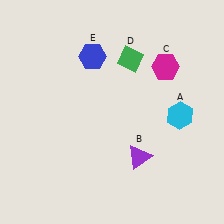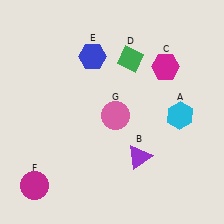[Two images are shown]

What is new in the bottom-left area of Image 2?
A magenta circle (F) was added in the bottom-left area of Image 2.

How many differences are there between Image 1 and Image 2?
There are 2 differences between the two images.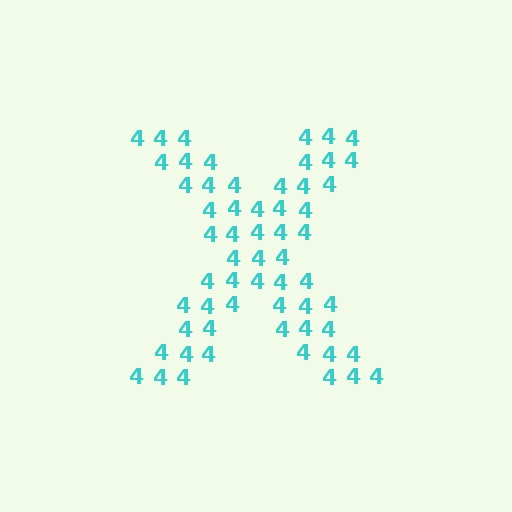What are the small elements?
The small elements are digit 4's.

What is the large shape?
The large shape is the letter X.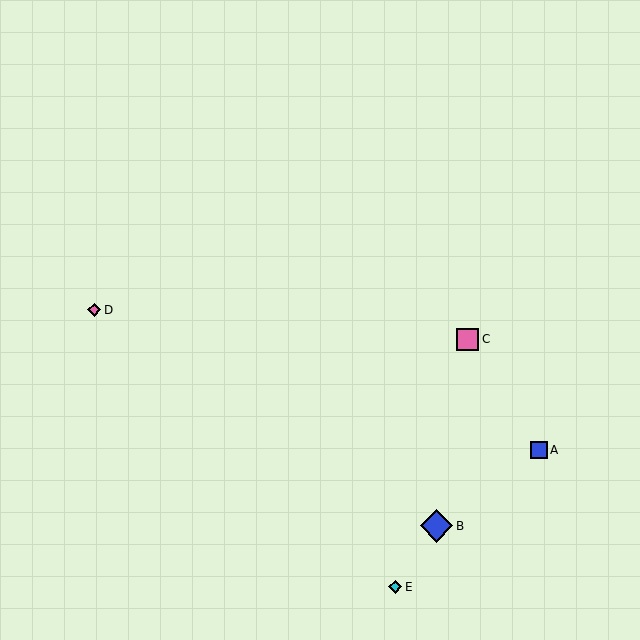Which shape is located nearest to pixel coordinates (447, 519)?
The blue diamond (labeled B) at (436, 526) is nearest to that location.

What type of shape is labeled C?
Shape C is a pink square.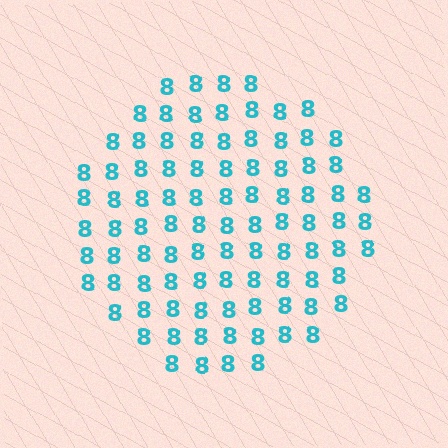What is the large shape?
The large shape is a circle.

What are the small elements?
The small elements are digit 8's.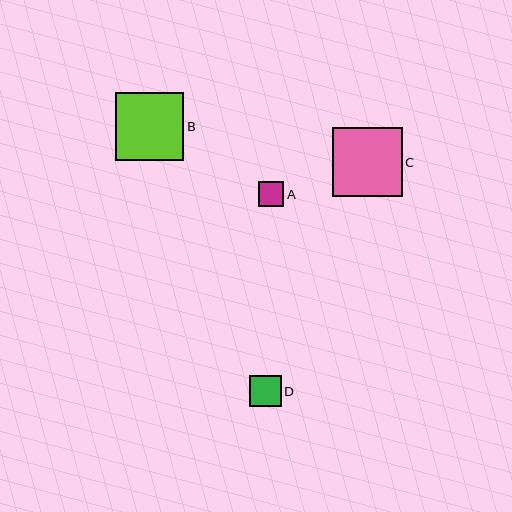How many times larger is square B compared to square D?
Square B is approximately 2.2 times the size of square D.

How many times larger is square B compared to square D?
Square B is approximately 2.2 times the size of square D.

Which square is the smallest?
Square A is the smallest with a size of approximately 25 pixels.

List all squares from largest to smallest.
From largest to smallest: C, B, D, A.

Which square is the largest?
Square C is the largest with a size of approximately 69 pixels.